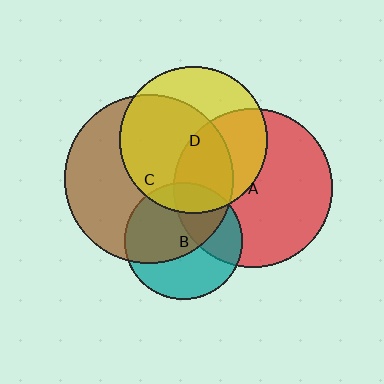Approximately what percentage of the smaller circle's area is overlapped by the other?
Approximately 45%.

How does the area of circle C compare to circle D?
Approximately 1.3 times.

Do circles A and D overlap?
Yes.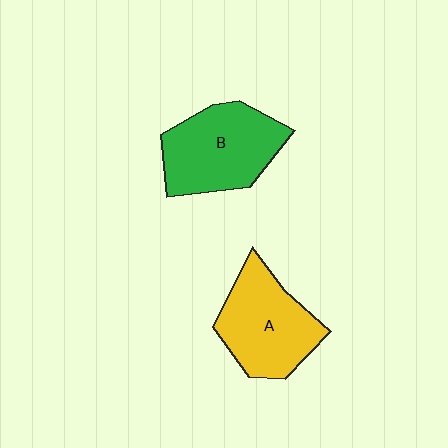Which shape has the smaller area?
Shape A (yellow).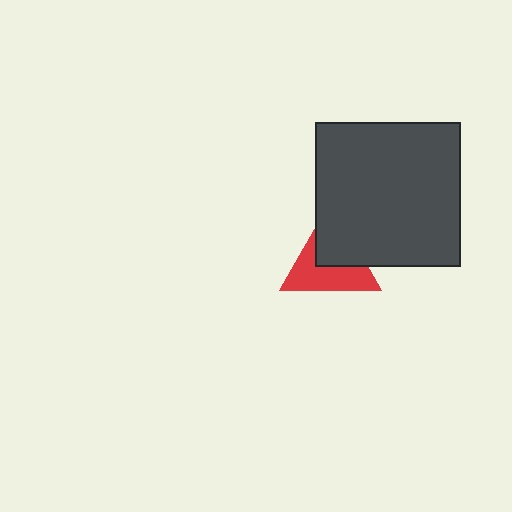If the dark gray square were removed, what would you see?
You would see the complete red triangle.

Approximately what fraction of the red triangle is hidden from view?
Roughly 44% of the red triangle is hidden behind the dark gray square.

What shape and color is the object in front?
The object in front is a dark gray square.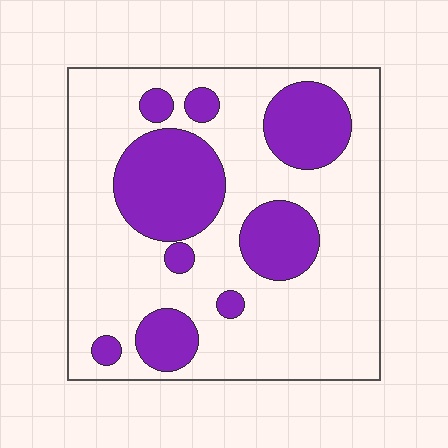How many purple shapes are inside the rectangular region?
9.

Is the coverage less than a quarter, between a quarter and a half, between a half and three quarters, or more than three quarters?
Between a quarter and a half.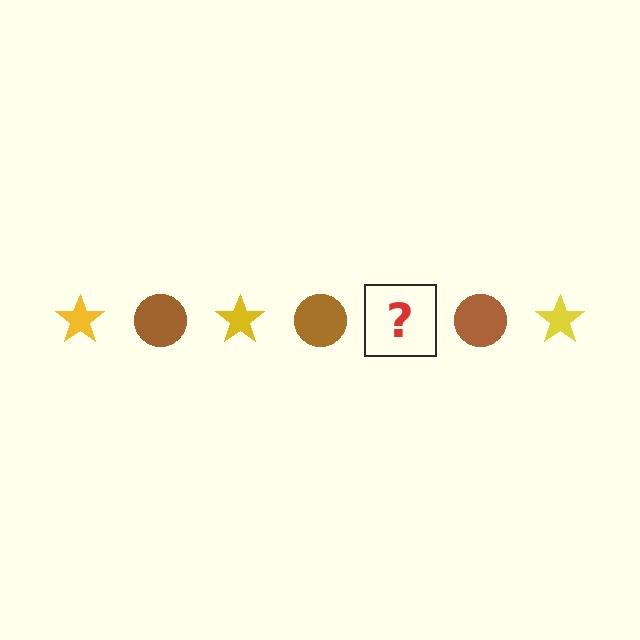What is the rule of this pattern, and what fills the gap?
The rule is that the pattern alternates between yellow star and brown circle. The gap should be filled with a yellow star.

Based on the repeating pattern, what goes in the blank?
The blank should be a yellow star.